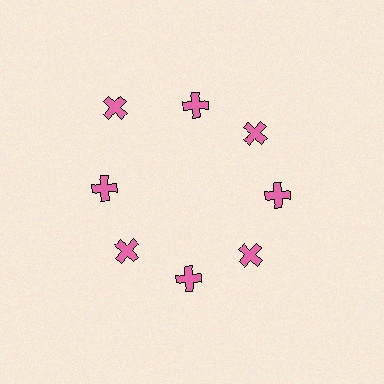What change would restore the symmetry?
The symmetry would be restored by moving it inward, back onto the ring so that all 8 crosses sit at equal angles and equal distance from the center.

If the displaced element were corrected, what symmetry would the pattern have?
It would have 8-fold rotational symmetry — the pattern would map onto itself every 45 degrees.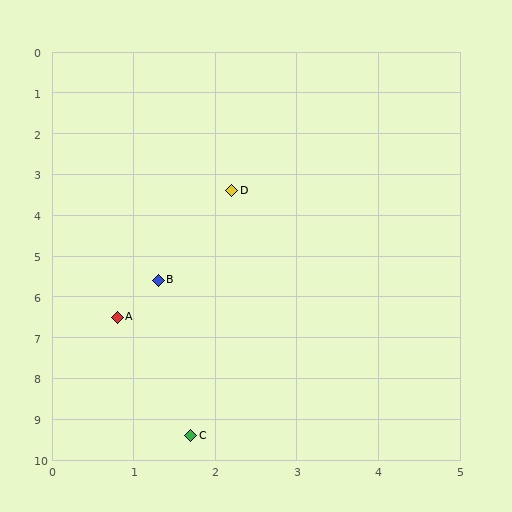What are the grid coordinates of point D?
Point D is at approximately (2.2, 3.4).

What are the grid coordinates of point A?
Point A is at approximately (0.8, 6.5).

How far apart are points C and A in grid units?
Points C and A are about 3.0 grid units apart.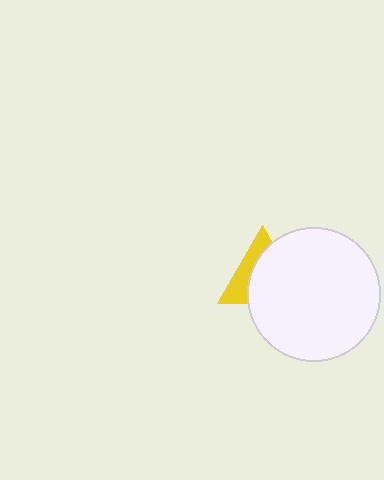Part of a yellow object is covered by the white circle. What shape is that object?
It is a triangle.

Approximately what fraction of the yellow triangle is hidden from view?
Roughly 63% of the yellow triangle is hidden behind the white circle.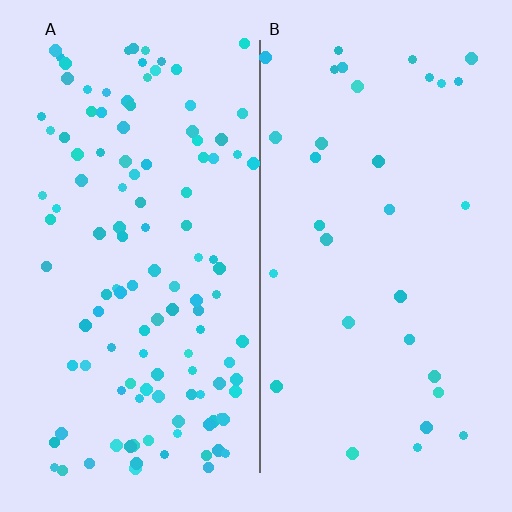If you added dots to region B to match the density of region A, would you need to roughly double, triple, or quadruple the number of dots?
Approximately quadruple.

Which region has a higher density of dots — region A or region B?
A (the left).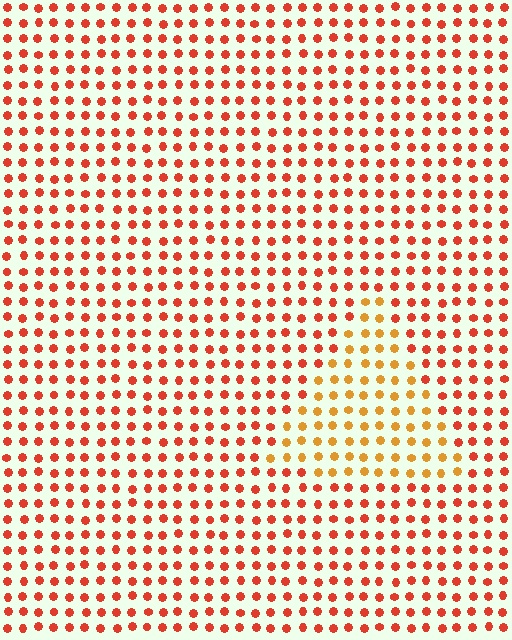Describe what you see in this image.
The image is filled with small red elements in a uniform arrangement. A triangle-shaped region is visible where the elements are tinted to a slightly different hue, forming a subtle color boundary.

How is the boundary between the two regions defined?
The boundary is defined purely by a slight shift in hue (about 31 degrees). Spacing, size, and orientation are identical on both sides.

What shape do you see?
I see a triangle.